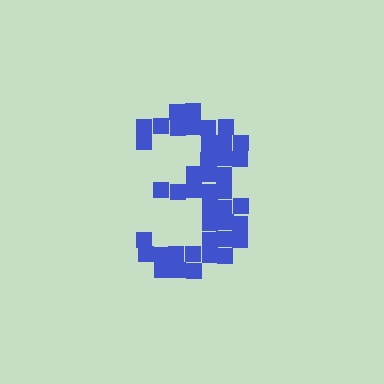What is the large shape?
The large shape is the digit 3.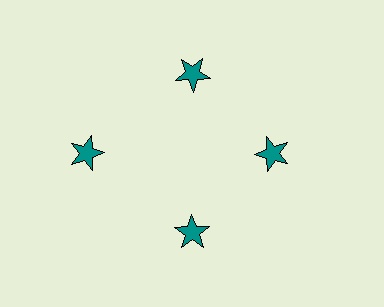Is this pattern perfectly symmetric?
No. The 4 teal stars are arranged in a ring, but one element near the 9 o'clock position is pushed outward from the center, breaking the 4-fold rotational symmetry.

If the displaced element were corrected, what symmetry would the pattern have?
It would have 4-fold rotational symmetry — the pattern would map onto itself every 90 degrees.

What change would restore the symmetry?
The symmetry would be restored by moving it inward, back onto the ring so that all 4 stars sit at equal angles and equal distance from the center.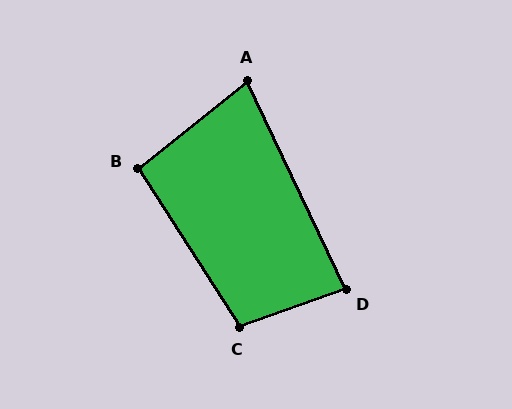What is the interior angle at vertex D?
Approximately 84 degrees (acute).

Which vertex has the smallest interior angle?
A, at approximately 77 degrees.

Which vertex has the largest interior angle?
C, at approximately 103 degrees.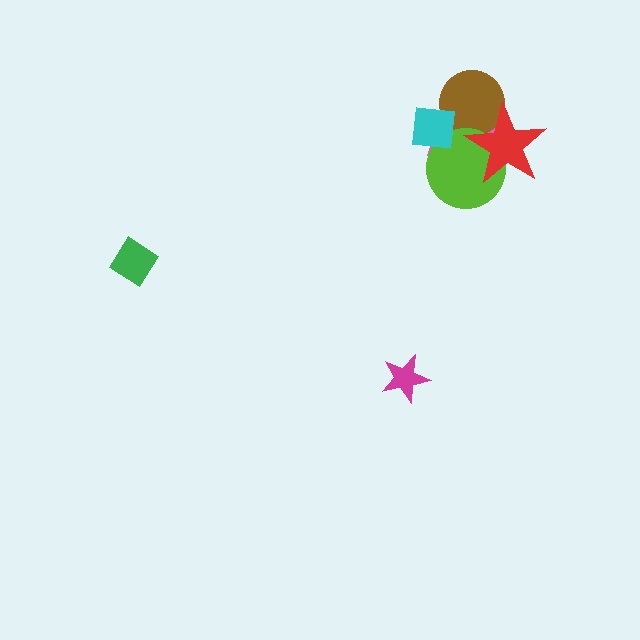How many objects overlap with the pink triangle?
4 objects overlap with the pink triangle.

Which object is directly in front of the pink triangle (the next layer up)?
The brown circle is directly in front of the pink triangle.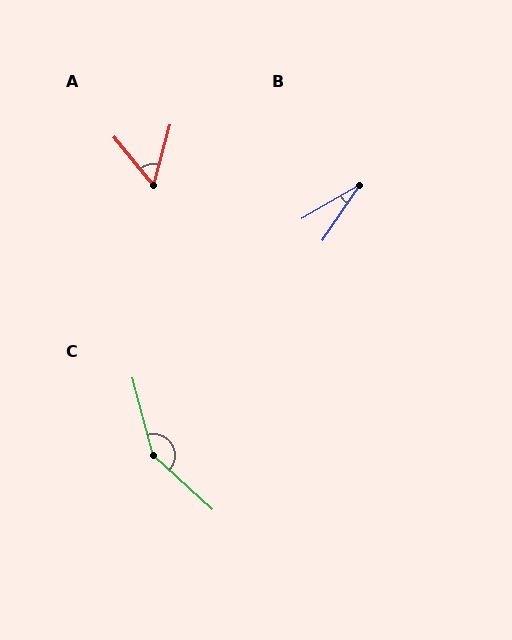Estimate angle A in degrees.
Approximately 54 degrees.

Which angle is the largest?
C, at approximately 148 degrees.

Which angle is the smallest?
B, at approximately 26 degrees.